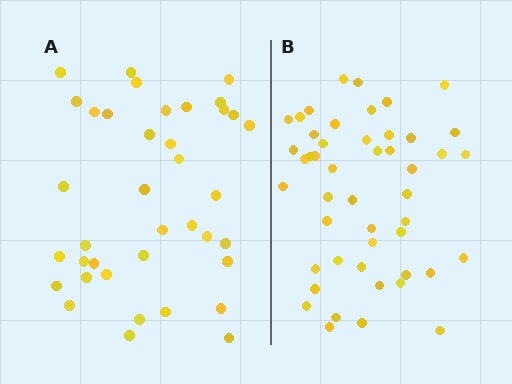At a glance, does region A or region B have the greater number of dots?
Region B (the right region) has more dots.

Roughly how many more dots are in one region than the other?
Region B has roughly 10 or so more dots than region A.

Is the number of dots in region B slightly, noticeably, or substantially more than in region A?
Region B has noticeably more, but not dramatically so. The ratio is roughly 1.3 to 1.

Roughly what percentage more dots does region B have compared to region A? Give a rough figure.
About 25% more.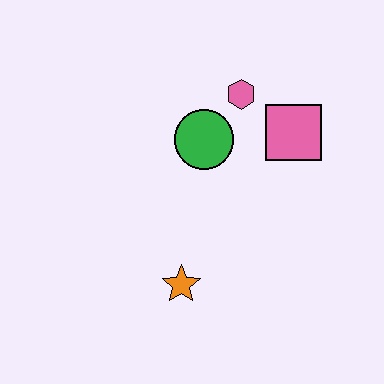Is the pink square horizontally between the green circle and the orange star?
No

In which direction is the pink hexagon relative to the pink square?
The pink hexagon is to the left of the pink square.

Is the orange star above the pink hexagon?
No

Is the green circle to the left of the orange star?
No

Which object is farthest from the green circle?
The orange star is farthest from the green circle.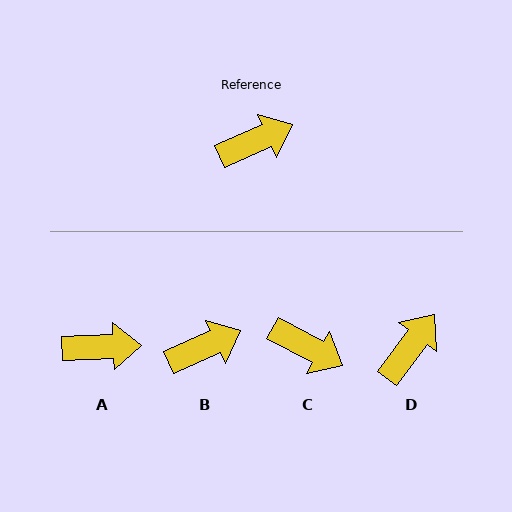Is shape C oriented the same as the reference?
No, it is off by about 52 degrees.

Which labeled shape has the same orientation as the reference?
B.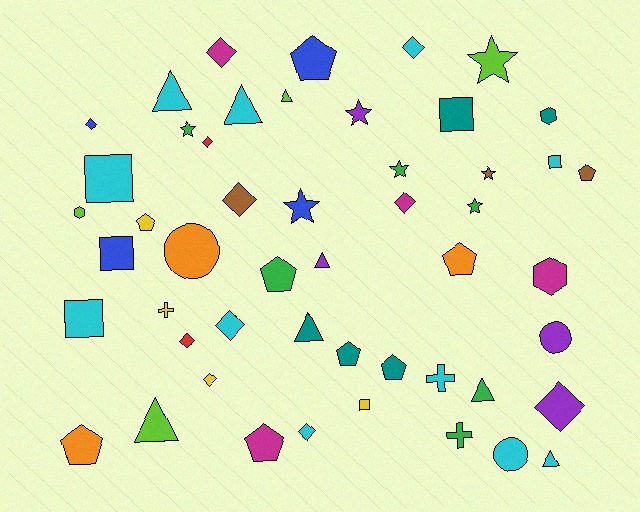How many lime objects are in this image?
There are 4 lime objects.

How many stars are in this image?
There are 7 stars.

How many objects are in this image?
There are 50 objects.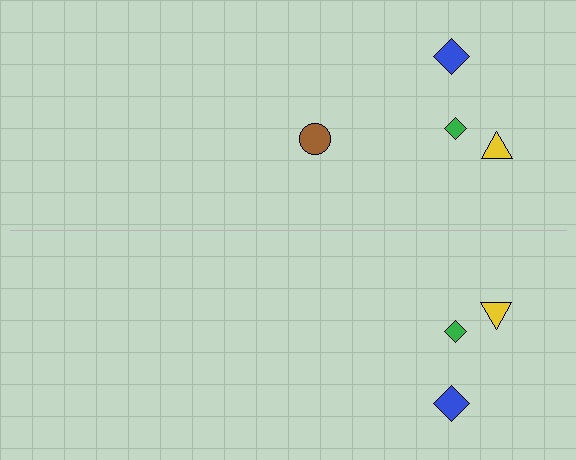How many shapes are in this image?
There are 7 shapes in this image.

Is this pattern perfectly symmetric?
No, the pattern is not perfectly symmetric. A brown circle is missing from the bottom side.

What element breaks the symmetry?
A brown circle is missing from the bottom side.